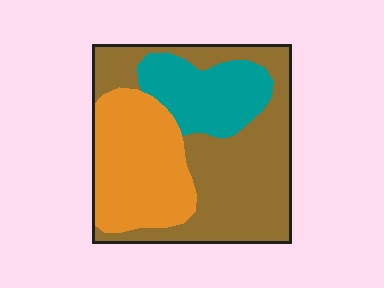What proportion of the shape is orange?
Orange takes up about one third (1/3) of the shape.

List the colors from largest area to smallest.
From largest to smallest: brown, orange, teal.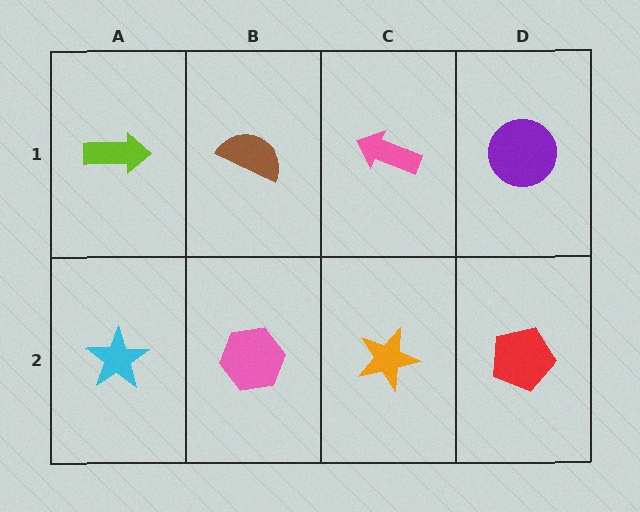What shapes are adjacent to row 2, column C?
A pink arrow (row 1, column C), a pink hexagon (row 2, column B), a red pentagon (row 2, column D).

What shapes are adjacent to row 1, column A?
A cyan star (row 2, column A), a brown semicircle (row 1, column B).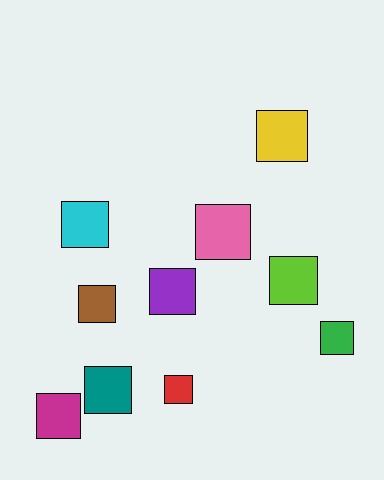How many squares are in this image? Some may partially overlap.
There are 10 squares.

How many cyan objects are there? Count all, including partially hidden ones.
There is 1 cyan object.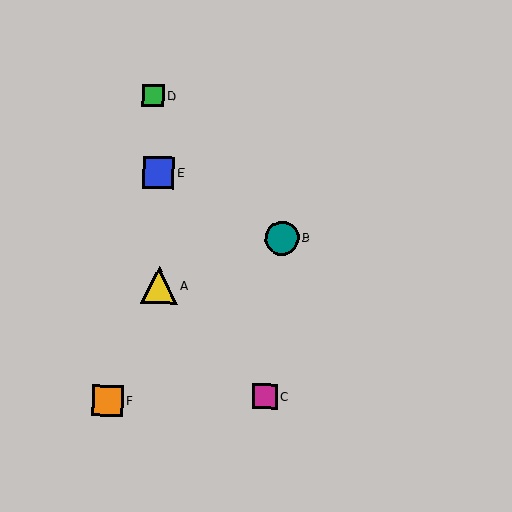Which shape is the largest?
The yellow triangle (labeled A) is the largest.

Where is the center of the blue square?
The center of the blue square is at (159, 172).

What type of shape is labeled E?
Shape E is a blue square.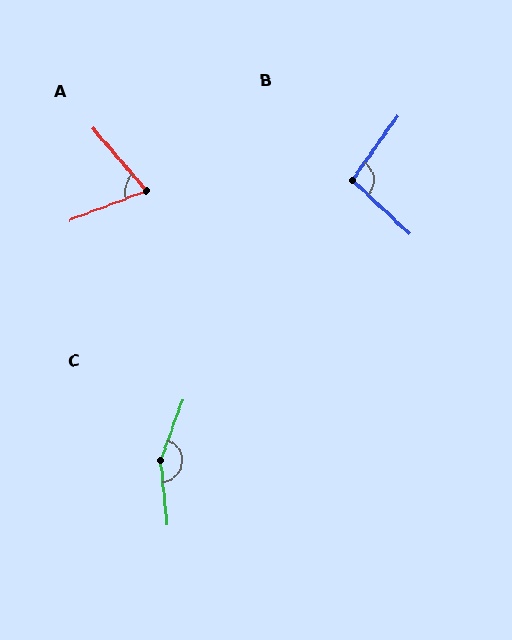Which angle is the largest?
C, at approximately 153 degrees.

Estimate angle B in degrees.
Approximately 98 degrees.